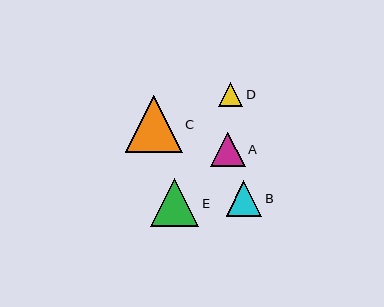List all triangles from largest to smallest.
From largest to smallest: C, E, B, A, D.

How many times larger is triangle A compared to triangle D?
Triangle A is approximately 1.4 times the size of triangle D.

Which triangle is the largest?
Triangle C is the largest with a size of approximately 57 pixels.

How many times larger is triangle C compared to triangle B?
Triangle C is approximately 1.6 times the size of triangle B.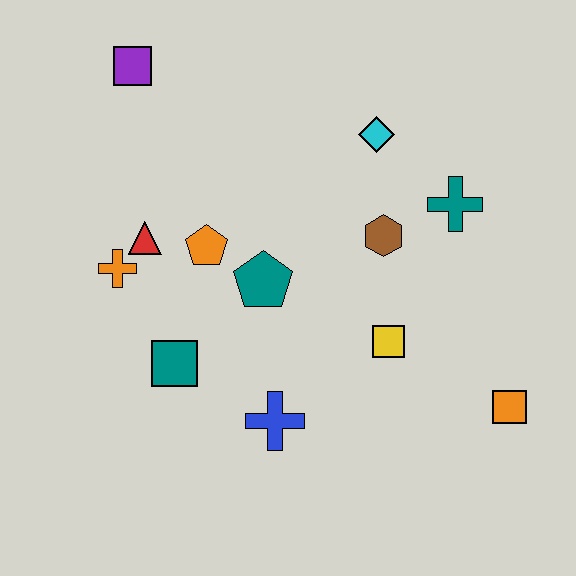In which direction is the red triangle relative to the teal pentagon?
The red triangle is to the left of the teal pentagon.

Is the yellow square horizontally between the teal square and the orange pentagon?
No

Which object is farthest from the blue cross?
The purple square is farthest from the blue cross.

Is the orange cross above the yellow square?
Yes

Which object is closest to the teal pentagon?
The orange pentagon is closest to the teal pentagon.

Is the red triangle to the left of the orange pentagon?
Yes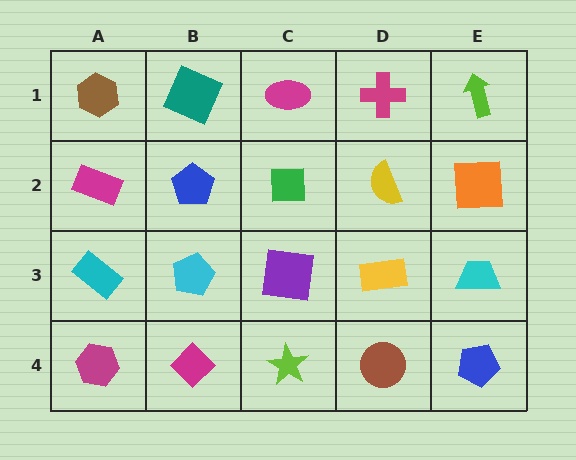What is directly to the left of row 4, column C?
A magenta diamond.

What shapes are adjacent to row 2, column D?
A magenta cross (row 1, column D), a yellow rectangle (row 3, column D), a green square (row 2, column C), an orange square (row 2, column E).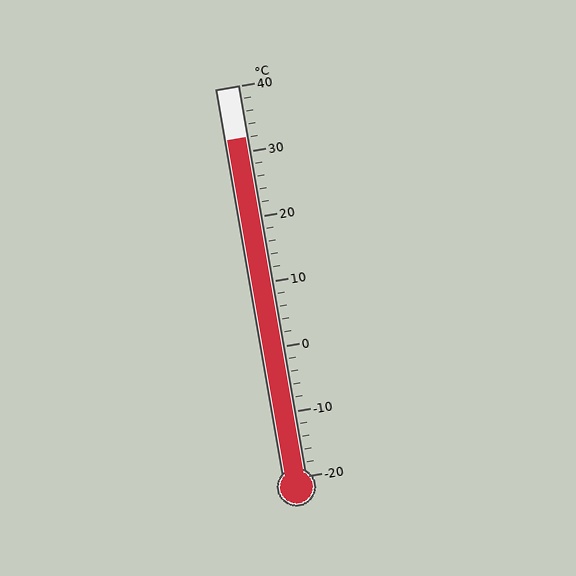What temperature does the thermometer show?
The thermometer shows approximately 32°C.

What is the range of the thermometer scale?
The thermometer scale ranges from -20°C to 40°C.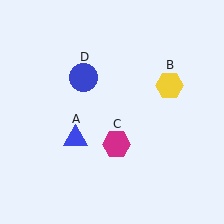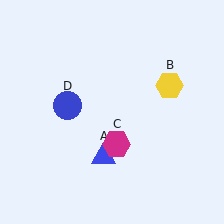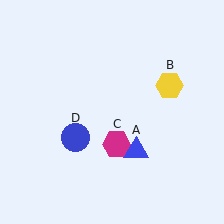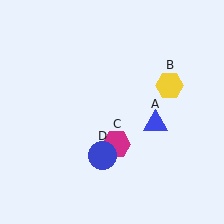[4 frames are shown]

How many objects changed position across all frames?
2 objects changed position: blue triangle (object A), blue circle (object D).